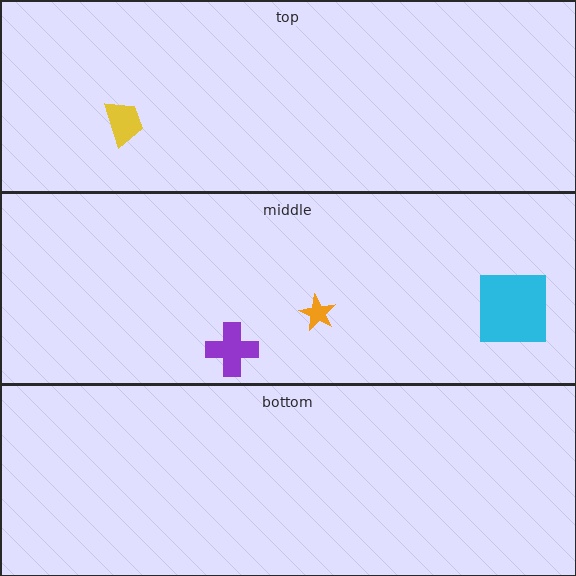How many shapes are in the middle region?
3.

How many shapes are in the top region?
1.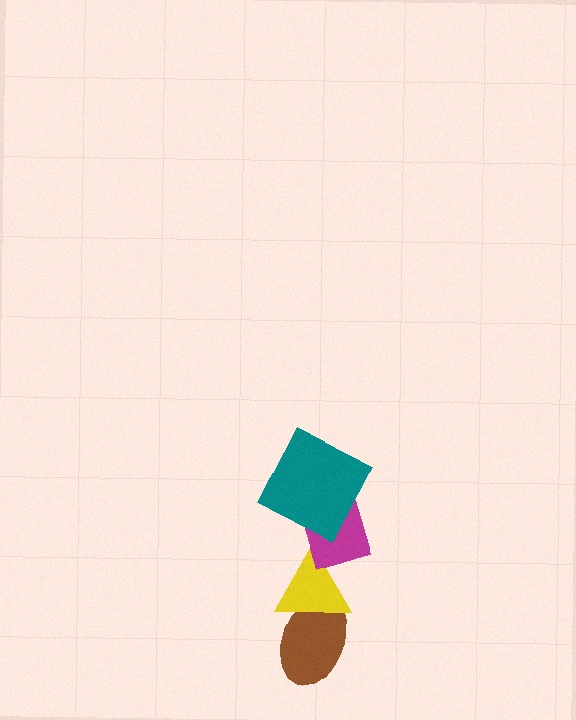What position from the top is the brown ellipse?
The brown ellipse is 4th from the top.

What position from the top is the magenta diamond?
The magenta diamond is 2nd from the top.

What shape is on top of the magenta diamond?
The teal square is on top of the magenta diamond.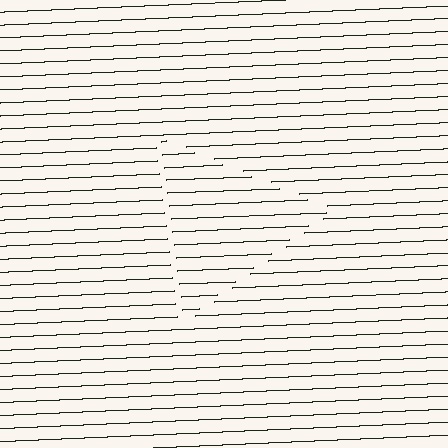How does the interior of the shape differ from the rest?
The interior of the shape contains the same grating, shifted by half a period — the contour is defined by the phase discontinuity where line-ends from the inner and outer gratings abut.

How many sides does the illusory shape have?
3 sides — the line-ends trace a triangle.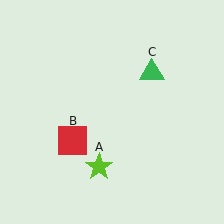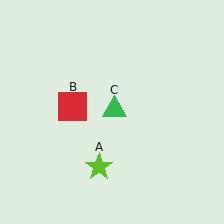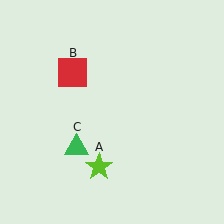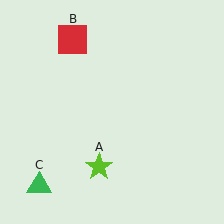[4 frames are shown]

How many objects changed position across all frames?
2 objects changed position: red square (object B), green triangle (object C).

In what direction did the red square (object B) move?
The red square (object B) moved up.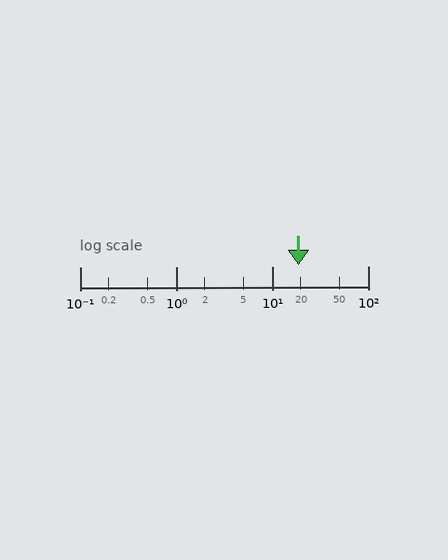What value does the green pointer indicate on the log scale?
The pointer indicates approximately 19.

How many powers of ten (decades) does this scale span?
The scale spans 3 decades, from 0.1 to 100.